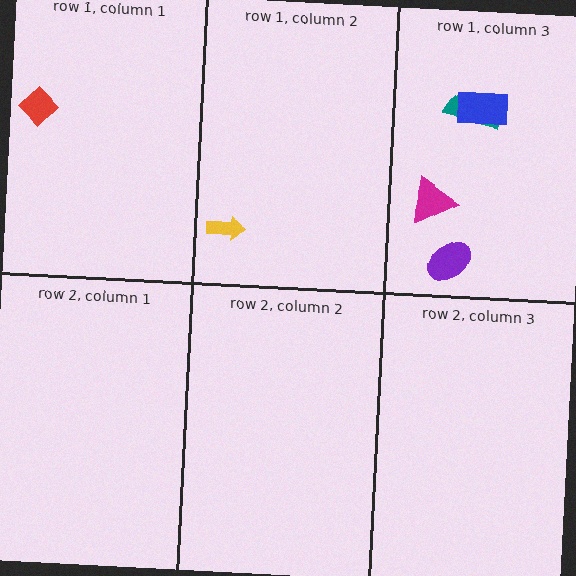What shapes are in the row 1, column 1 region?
The red diamond.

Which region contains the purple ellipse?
The row 1, column 3 region.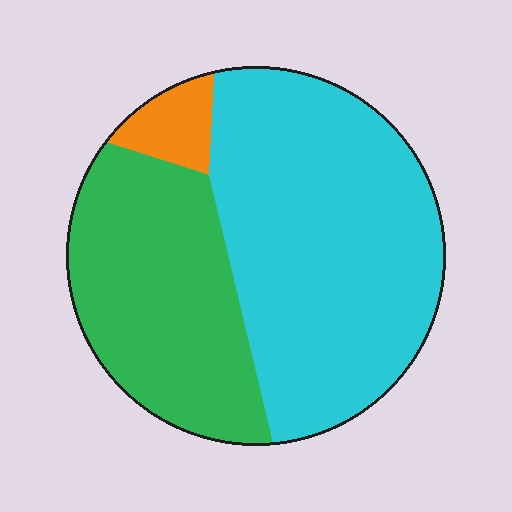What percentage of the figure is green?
Green takes up between a third and a half of the figure.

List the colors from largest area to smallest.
From largest to smallest: cyan, green, orange.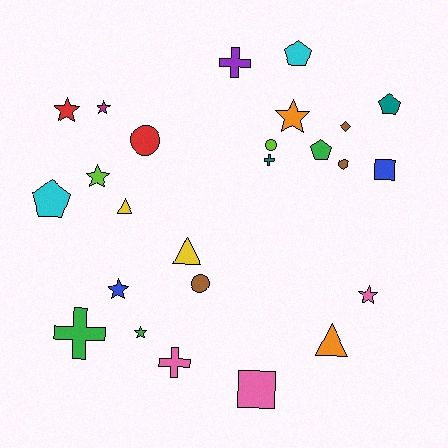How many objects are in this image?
There are 25 objects.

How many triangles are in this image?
There are 3 triangles.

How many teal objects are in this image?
There are 2 teal objects.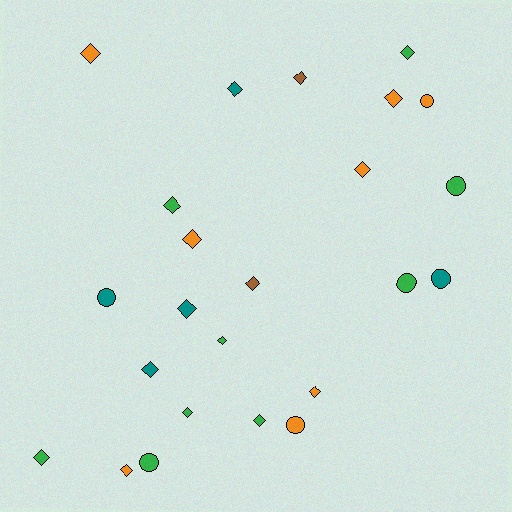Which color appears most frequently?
Green, with 9 objects.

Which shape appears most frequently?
Diamond, with 17 objects.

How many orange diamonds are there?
There are 6 orange diamonds.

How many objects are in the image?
There are 24 objects.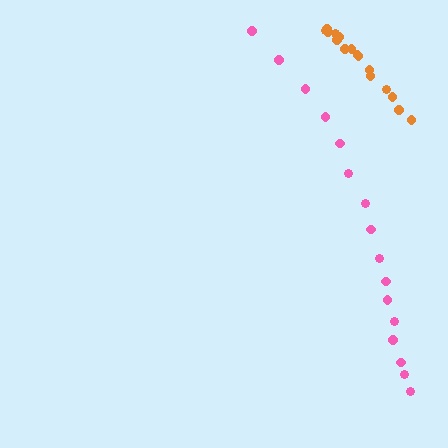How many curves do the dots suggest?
There are 2 distinct paths.